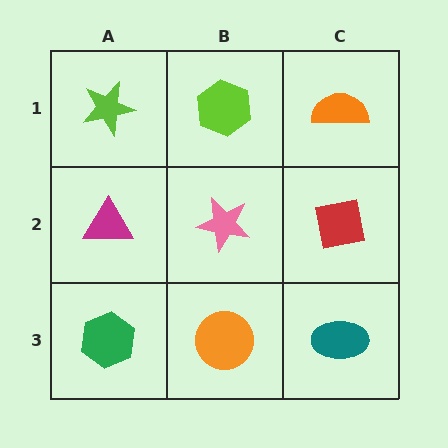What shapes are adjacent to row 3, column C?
A red square (row 2, column C), an orange circle (row 3, column B).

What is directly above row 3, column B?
A pink star.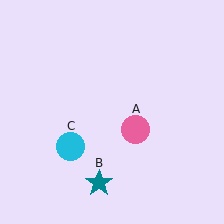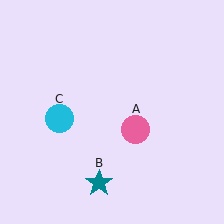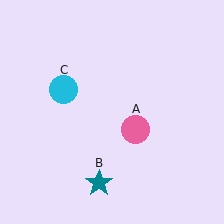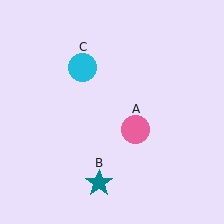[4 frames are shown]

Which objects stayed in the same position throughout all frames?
Pink circle (object A) and teal star (object B) remained stationary.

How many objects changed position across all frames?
1 object changed position: cyan circle (object C).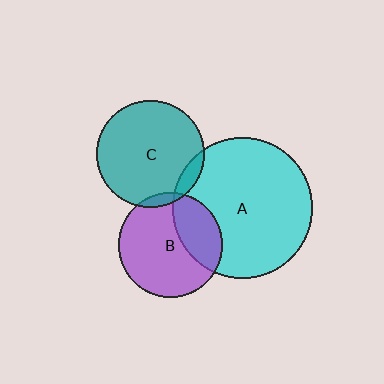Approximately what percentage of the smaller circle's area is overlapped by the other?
Approximately 30%.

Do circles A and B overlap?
Yes.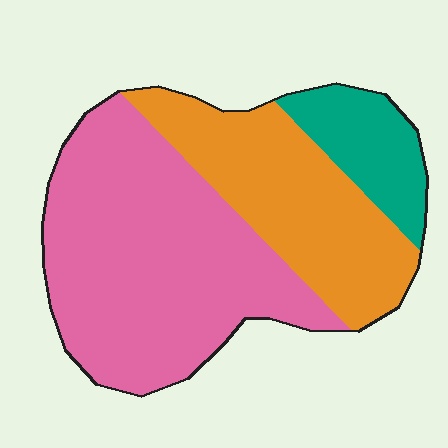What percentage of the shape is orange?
Orange covers around 30% of the shape.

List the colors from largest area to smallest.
From largest to smallest: pink, orange, teal.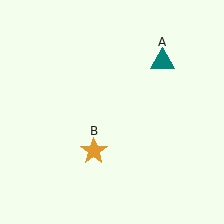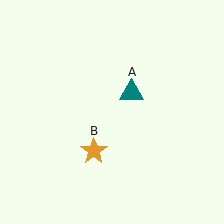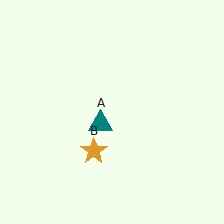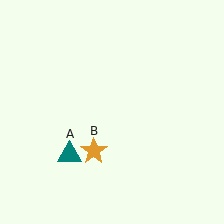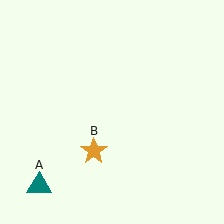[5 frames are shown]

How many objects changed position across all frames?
1 object changed position: teal triangle (object A).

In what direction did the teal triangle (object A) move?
The teal triangle (object A) moved down and to the left.